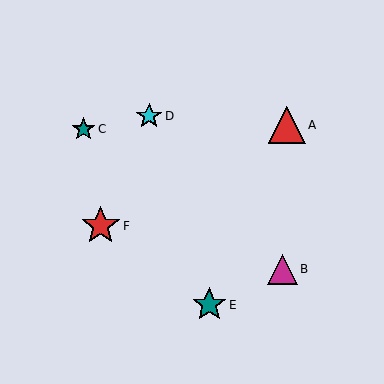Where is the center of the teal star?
The center of the teal star is at (209, 305).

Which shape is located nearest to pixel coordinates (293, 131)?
The red triangle (labeled A) at (287, 125) is nearest to that location.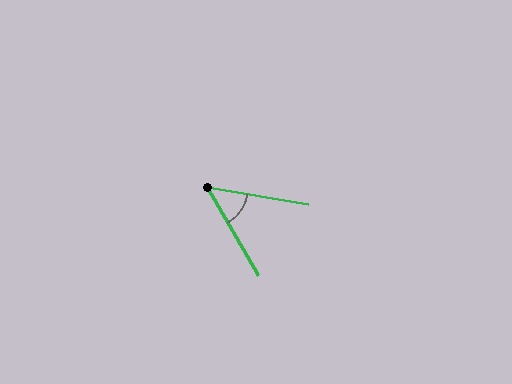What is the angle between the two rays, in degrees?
Approximately 51 degrees.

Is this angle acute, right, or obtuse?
It is acute.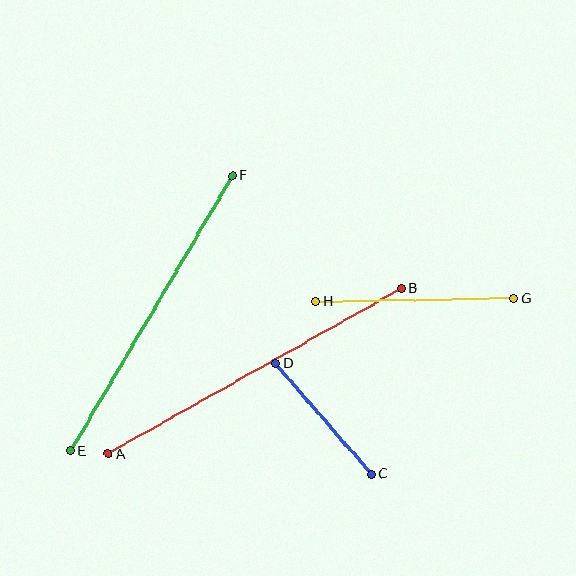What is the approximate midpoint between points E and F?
The midpoint is at approximately (151, 313) pixels.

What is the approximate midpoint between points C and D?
The midpoint is at approximately (323, 419) pixels.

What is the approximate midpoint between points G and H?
The midpoint is at approximately (415, 300) pixels.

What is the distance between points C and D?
The distance is approximately 146 pixels.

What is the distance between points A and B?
The distance is approximately 337 pixels.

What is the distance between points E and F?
The distance is approximately 319 pixels.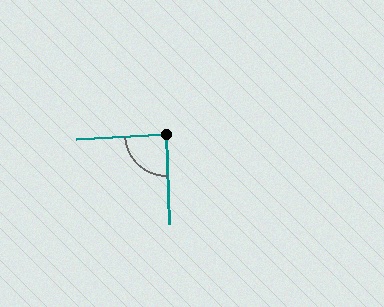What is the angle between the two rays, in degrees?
Approximately 88 degrees.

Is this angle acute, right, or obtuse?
It is approximately a right angle.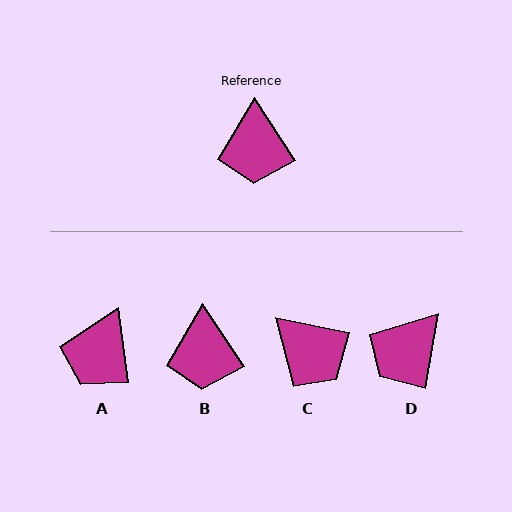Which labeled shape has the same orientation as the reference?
B.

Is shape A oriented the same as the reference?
No, it is off by about 26 degrees.